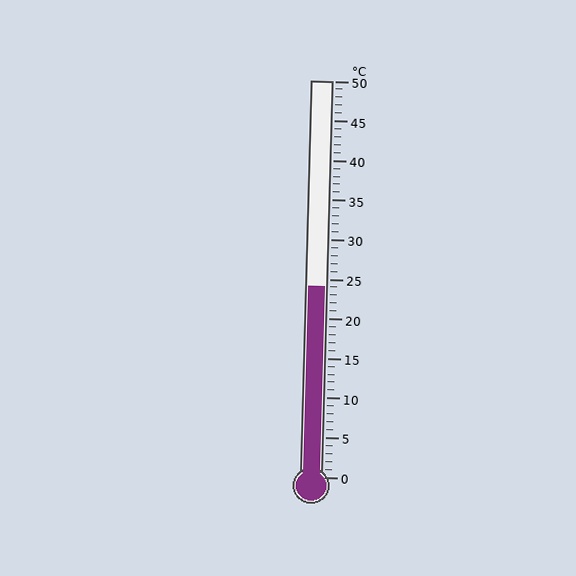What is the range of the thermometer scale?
The thermometer scale ranges from 0°C to 50°C.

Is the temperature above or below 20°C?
The temperature is above 20°C.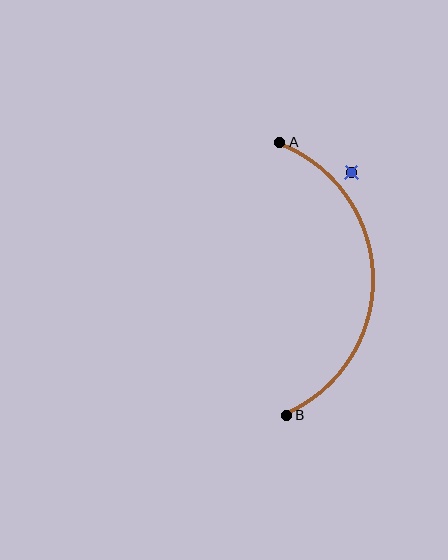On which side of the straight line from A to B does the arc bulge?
The arc bulges to the right of the straight line connecting A and B.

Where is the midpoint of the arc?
The arc midpoint is the point on the curve farthest from the straight line joining A and B. It sits to the right of that line.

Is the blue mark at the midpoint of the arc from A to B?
No — the blue mark does not lie on the arc at all. It sits slightly outside the curve.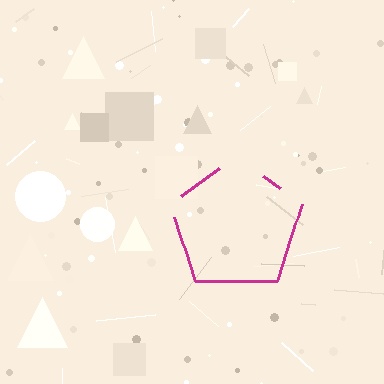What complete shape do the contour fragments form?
The contour fragments form a pentagon.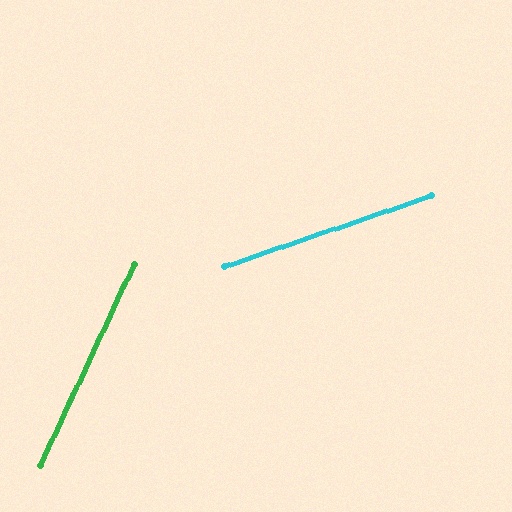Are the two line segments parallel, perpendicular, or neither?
Neither parallel nor perpendicular — they differ by about 46°.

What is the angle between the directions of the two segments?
Approximately 46 degrees.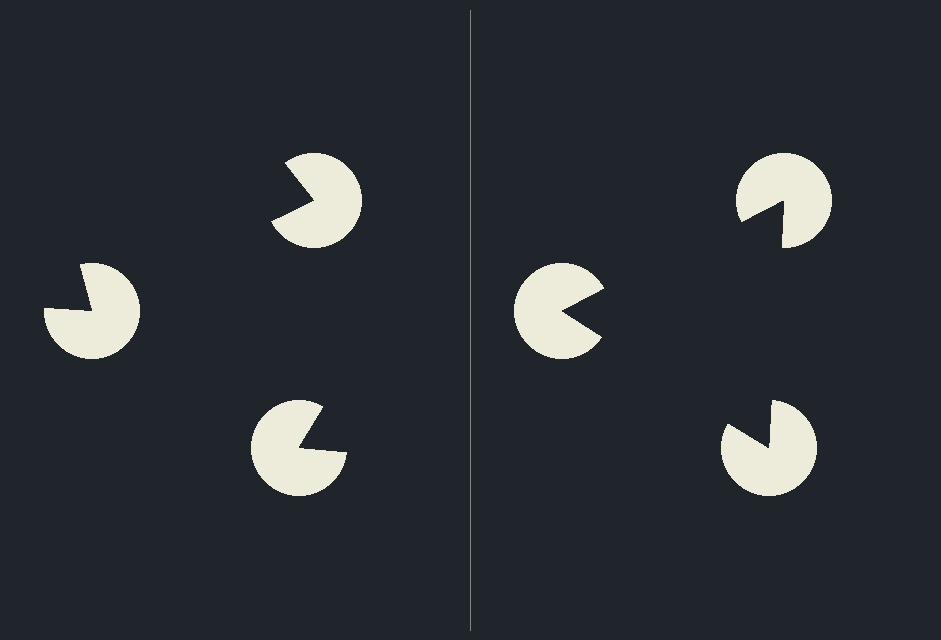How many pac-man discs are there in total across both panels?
6 — 3 on each side.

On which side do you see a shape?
An illusory triangle appears on the right side. On the left side the wedge cuts are rotated, so no coherent shape forms.